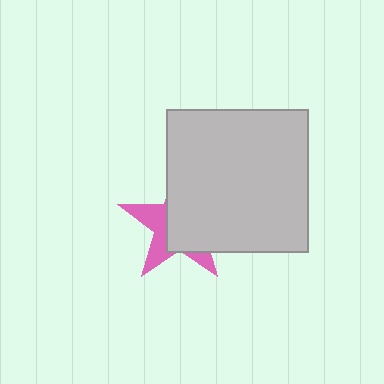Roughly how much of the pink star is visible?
A small part of it is visible (roughly 36%).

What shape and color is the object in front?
The object in front is a light gray square.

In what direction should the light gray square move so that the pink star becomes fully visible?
The light gray square should move right. That is the shortest direction to clear the overlap and leave the pink star fully visible.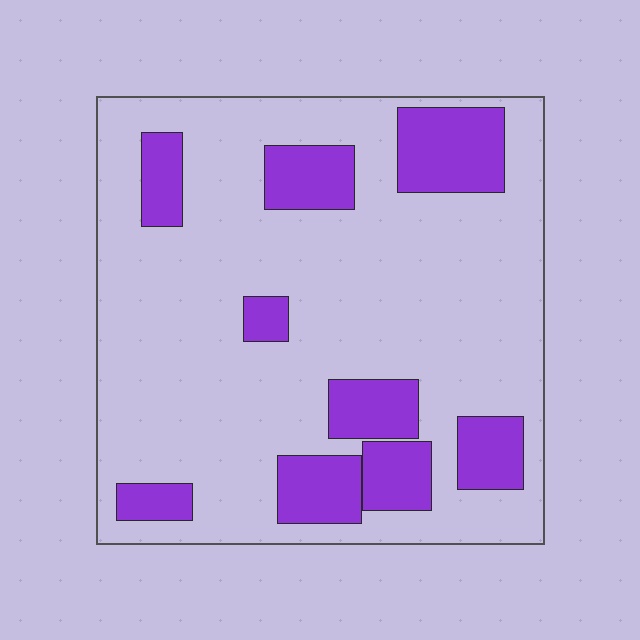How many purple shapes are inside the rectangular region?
9.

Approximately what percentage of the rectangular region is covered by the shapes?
Approximately 25%.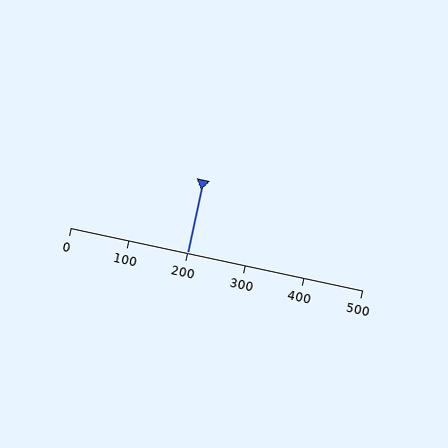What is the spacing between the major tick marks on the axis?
The major ticks are spaced 100 apart.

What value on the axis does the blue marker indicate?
The marker indicates approximately 200.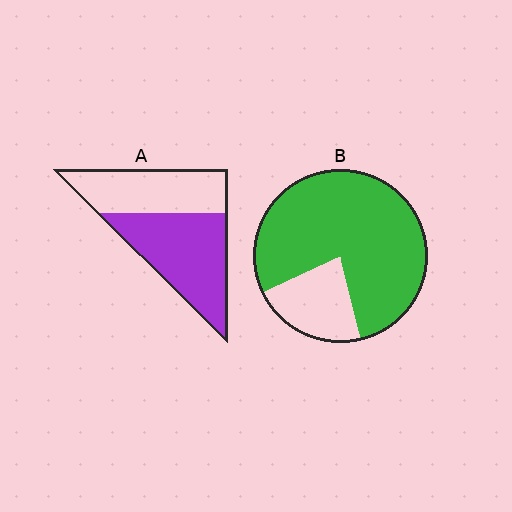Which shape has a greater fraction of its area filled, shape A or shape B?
Shape B.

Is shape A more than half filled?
Yes.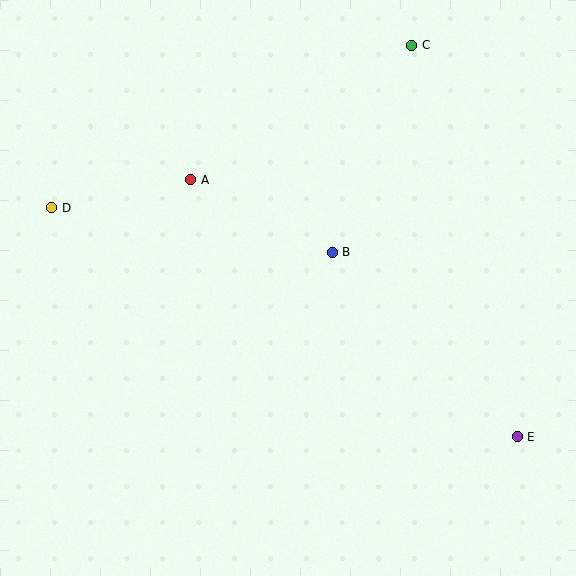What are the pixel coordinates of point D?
Point D is at (52, 208).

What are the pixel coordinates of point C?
Point C is at (412, 45).